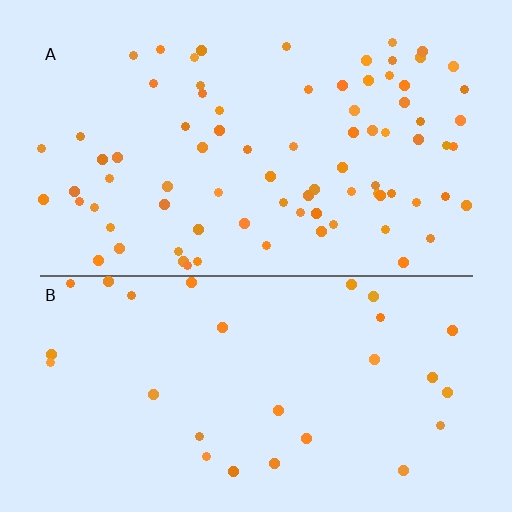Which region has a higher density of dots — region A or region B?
A (the top).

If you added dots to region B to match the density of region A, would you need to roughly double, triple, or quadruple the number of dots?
Approximately triple.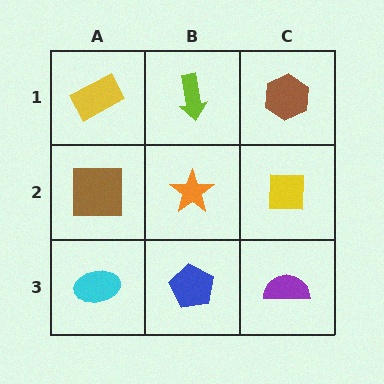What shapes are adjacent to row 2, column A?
A yellow rectangle (row 1, column A), a cyan ellipse (row 3, column A), an orange star (row 2, column B).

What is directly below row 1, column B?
An orange star.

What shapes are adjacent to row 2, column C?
A brown hexagon (row 1, column C), a purple semicircle (row 3, column C), an orange star (row 2, column B).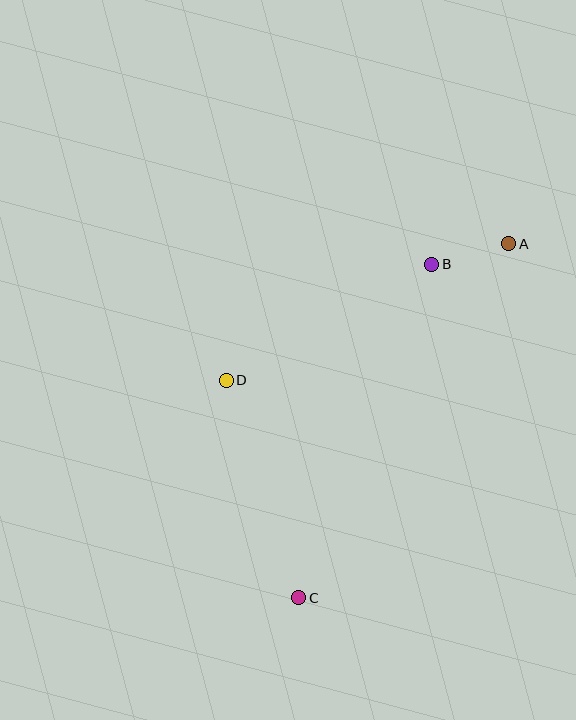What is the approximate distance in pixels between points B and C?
The distance between B and C is approximately 359 pixels.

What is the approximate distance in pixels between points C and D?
The distance between C and D is approximately 229 pixels.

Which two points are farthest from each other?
Points A and C are farthest from each other.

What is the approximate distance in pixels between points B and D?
The distance between B and D is approximately 236 pixels.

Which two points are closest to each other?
Points A and B are closest to each other.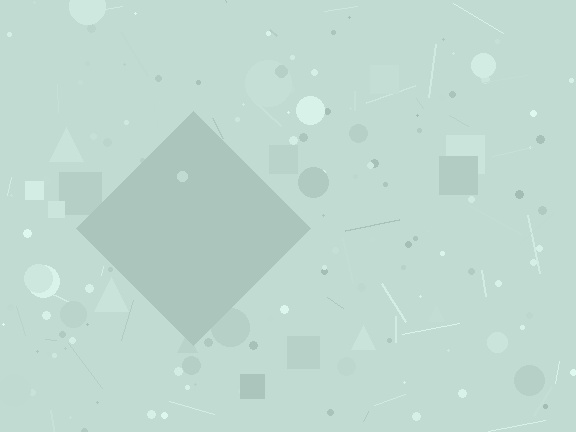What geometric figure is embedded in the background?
A diamond is embedded in the background.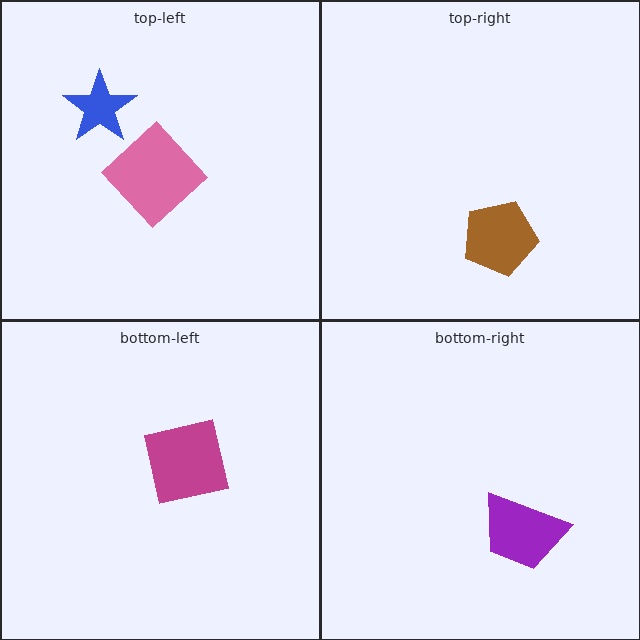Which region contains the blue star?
The top-left region.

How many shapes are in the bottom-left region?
1.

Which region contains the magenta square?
The bottom-left region.